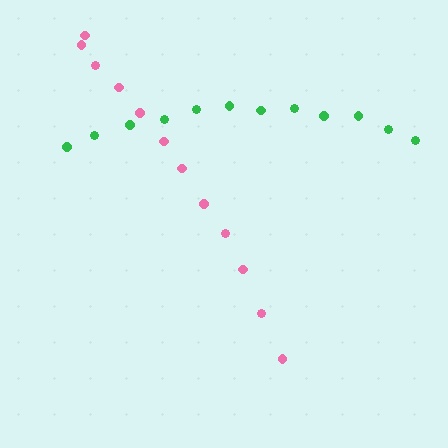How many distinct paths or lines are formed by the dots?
There are 2 distinct paths.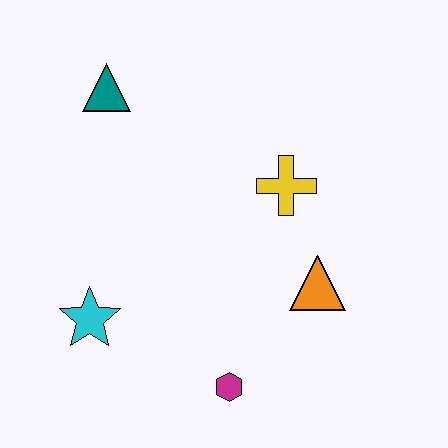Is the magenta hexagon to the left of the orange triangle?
Yes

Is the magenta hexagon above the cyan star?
No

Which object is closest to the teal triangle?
The yellow cross is closest to the teal triangle.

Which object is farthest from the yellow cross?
The cyan star is farthest from the yellow cross.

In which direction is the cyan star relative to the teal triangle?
The cyan star is below the teal triangle.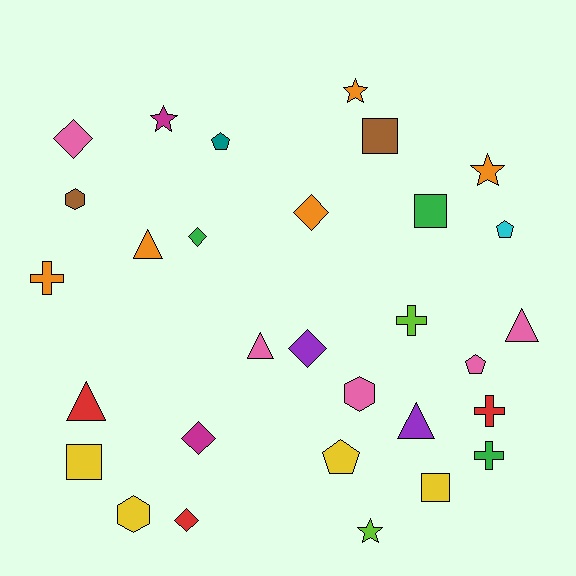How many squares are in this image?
There are 4 squares.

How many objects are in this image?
There are 30 objects.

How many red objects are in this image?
There are 3 red objects.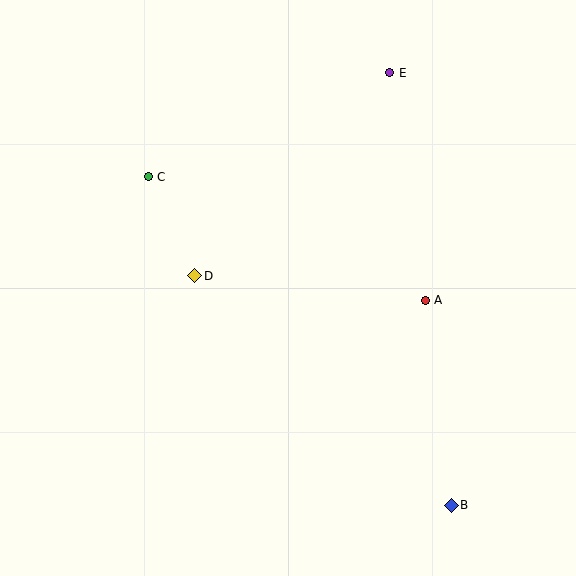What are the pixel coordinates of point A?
Point A is at (425, 300).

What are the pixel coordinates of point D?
Point D is at (195, 276).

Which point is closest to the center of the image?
Point D at (195, 276) is closest to the center.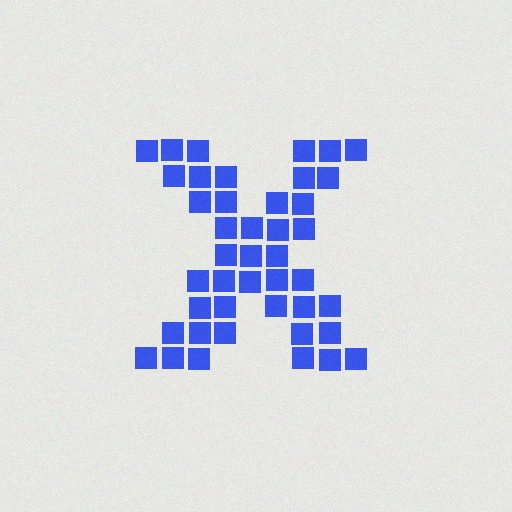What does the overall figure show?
The overall figure shows the letter X.